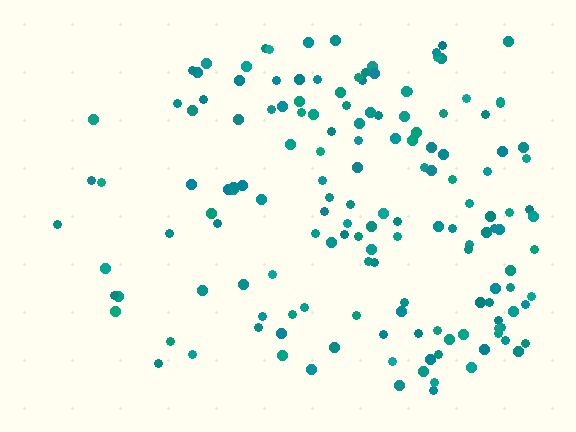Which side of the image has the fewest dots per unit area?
The left.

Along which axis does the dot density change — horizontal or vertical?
Horizontal.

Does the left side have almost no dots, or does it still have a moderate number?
Still a moderate number, just noticeably fewer than the right.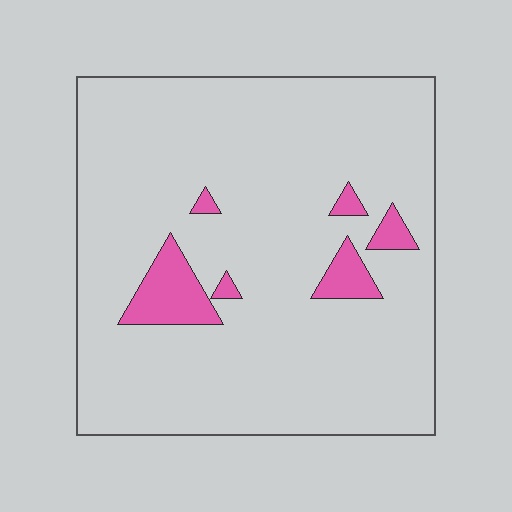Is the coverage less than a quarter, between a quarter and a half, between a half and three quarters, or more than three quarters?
Less than a quarter.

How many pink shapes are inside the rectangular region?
6.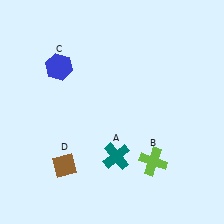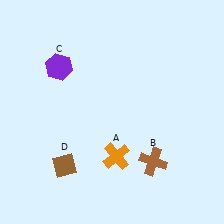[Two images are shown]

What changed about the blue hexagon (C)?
In Image 1, C is blue. In Image 2, it changed to purple.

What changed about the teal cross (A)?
In Image 1, A is teal. In Image 2, it changed to orange.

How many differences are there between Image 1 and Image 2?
There are 3 differences between the two images.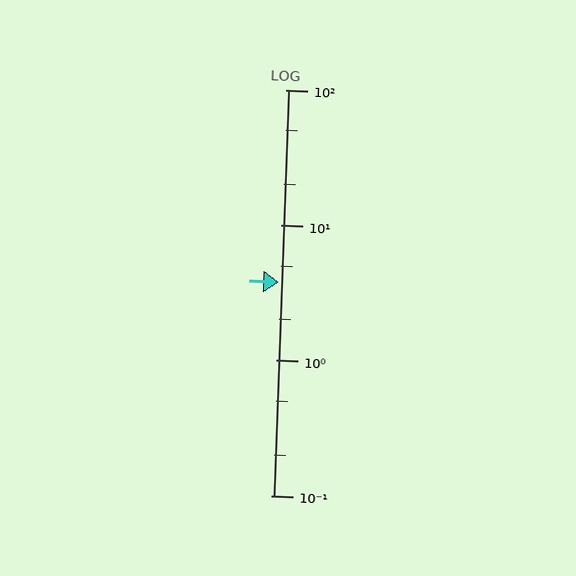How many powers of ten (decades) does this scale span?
The scale spans 3 decades, from 0.1 to 100.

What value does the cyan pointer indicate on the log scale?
The pointer indicates approximately 3.8.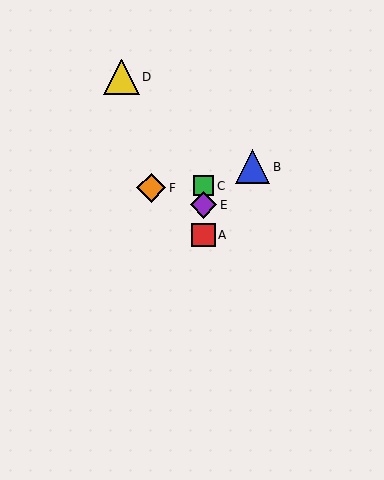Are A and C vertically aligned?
Yes, both are at x≈204.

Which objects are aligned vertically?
Objects A, C, E are aligned vertically.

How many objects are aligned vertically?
3 objects (A, C, E) are aligned vertically.